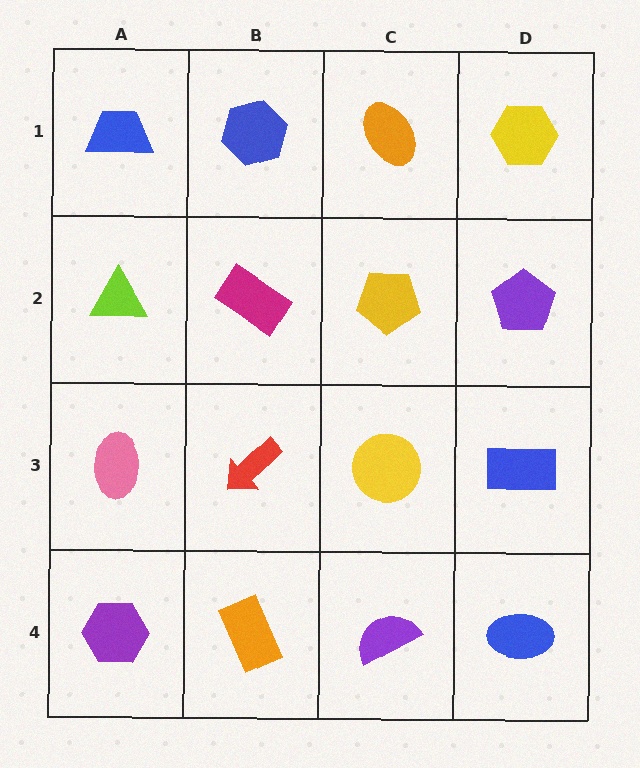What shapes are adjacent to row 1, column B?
A magenta rectangle (row 2, column B), a blue trapezoid (row 1, column A), an orange ellipse (row 1, column C).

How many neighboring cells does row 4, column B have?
3.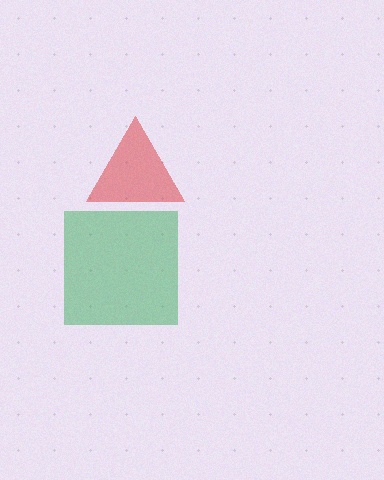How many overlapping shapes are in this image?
There are 2 overlapping shapes in the image.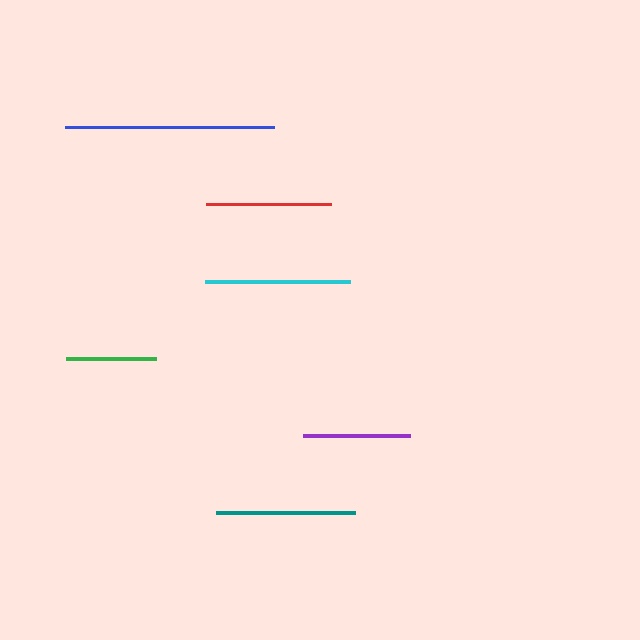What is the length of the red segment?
The red segment is approximately 125 pixels long.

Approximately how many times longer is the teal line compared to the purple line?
The teal line is approximately 1.3 times the length of the purple line.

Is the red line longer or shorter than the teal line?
The teal line is longer than the red line.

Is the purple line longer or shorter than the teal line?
The teal line is longer than the purple line.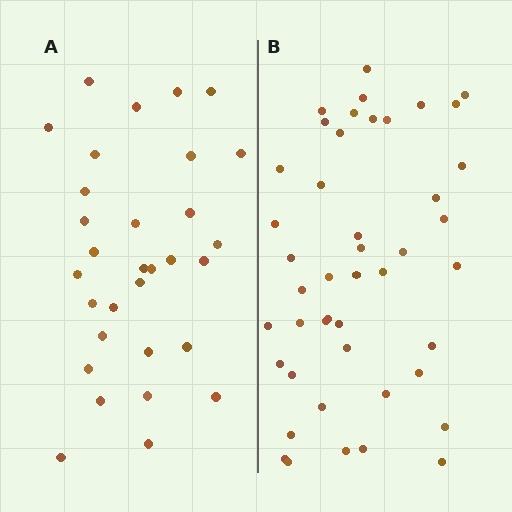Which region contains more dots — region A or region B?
Region B (the right region) has more dots.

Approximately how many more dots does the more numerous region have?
Region B has approximately 15 more dots than region A.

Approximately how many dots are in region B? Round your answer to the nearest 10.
About 40 dots. (The exact count is 45, which rounds to 40.)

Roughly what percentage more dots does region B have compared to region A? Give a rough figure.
About 45% more.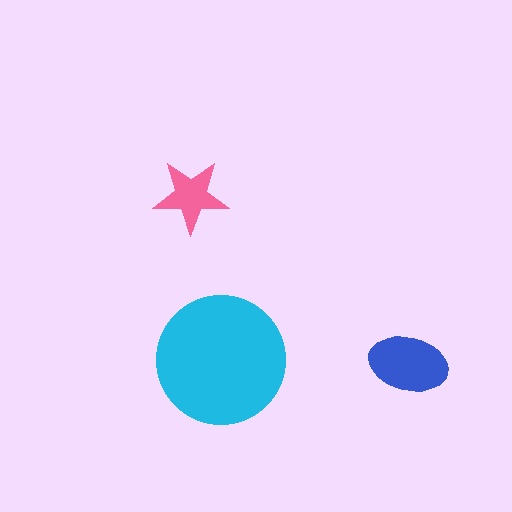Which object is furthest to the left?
The pink star is leftmost.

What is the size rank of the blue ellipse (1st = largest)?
2nd.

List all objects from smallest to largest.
The pink star, the blue ellipse, the cyan circle.